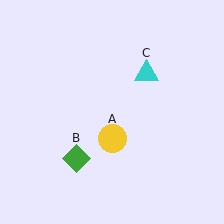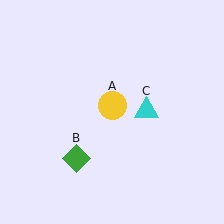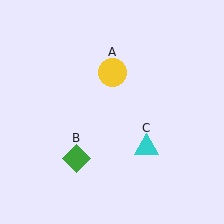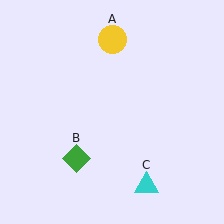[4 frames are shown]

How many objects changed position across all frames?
2 objects changed position: yellow circle (object A), cyan triangle (object C).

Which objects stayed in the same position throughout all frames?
Green diamond (object B) remained stationary.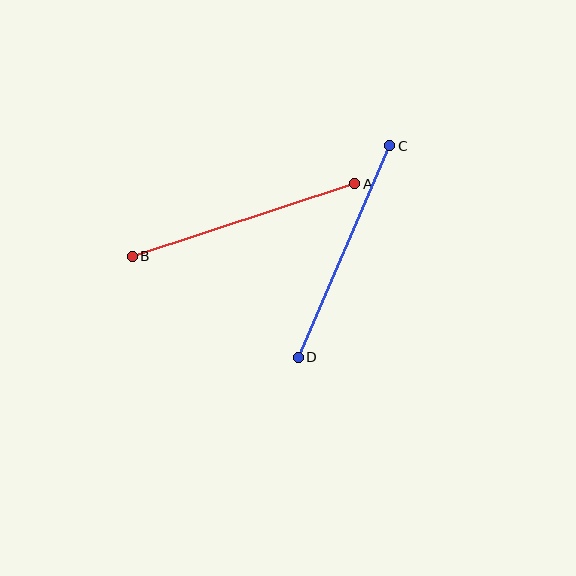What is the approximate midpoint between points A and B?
The midpoint is at approximately (243, 220) pixels.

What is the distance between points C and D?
The distance is approximately 230 pixels.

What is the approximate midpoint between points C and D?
The midpoint is at approximately (344, 252) pixels.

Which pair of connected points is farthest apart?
Points A and B are farthest apart.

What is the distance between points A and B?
The distance is approximately 234 pixels.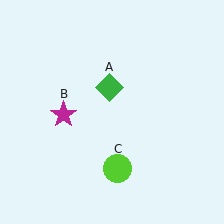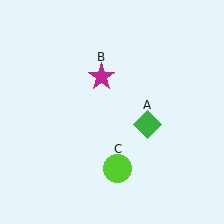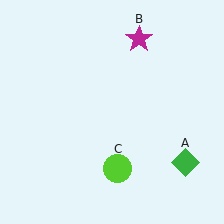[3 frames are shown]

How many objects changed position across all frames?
2 objects changed position: green diamond (object A), magenta star (object B).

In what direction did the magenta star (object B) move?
The magenta star (object B) moved up and to the right.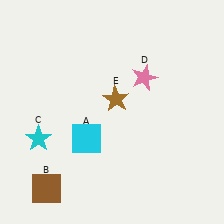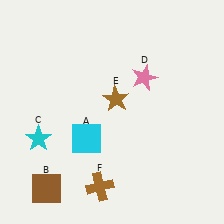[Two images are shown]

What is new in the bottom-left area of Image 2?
A brown cross (F) was added in the bottom-left area of Image 2.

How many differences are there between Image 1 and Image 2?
There is 1 difference between the two images.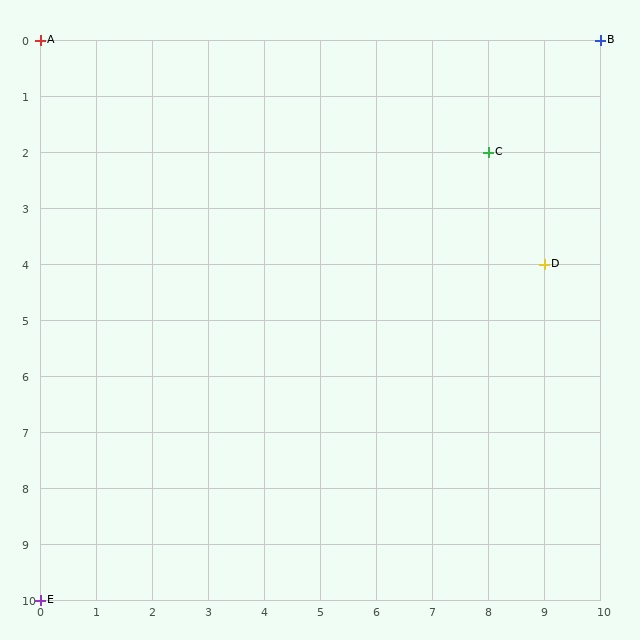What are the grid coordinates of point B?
Point B is at grid coordinates (10, 0).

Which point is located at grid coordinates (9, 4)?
Point D is at (9, 4).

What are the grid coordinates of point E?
Point E is at grid coordinates (0, 10).